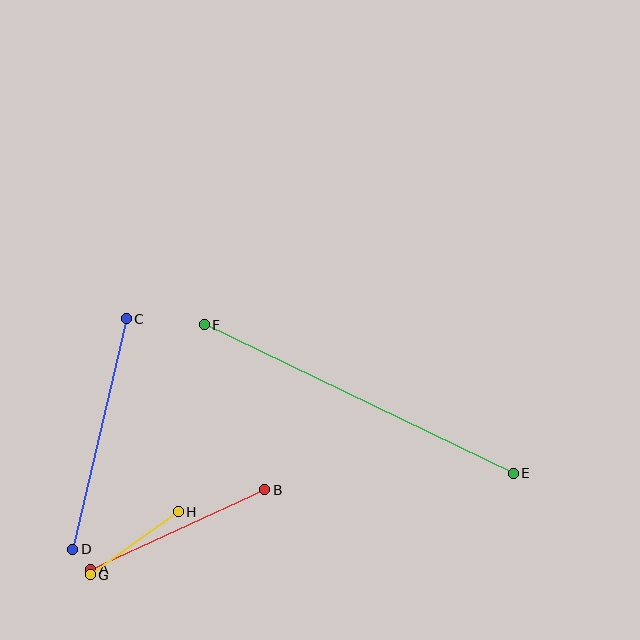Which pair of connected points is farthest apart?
Points E and F are farthest apart.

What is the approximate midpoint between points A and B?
The midpoint is at approximately (178, 529) pixels.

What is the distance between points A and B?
The distance is approximately 192 pixels.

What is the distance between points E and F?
The distance is approximately 343 pixels.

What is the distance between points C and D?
The distance is approximately 237 pixels.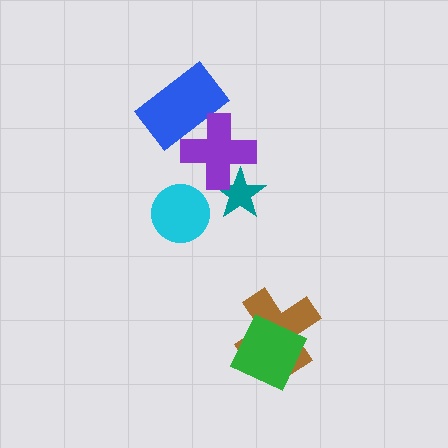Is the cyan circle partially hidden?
No, no other shape covers it.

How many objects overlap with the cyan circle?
0 objects overlap with the cyan circle.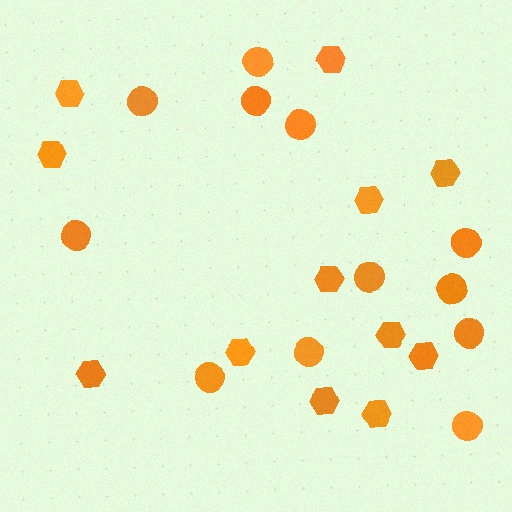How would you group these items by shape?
There are 2 groups: one group of circles (12) and one group of hexagons (12).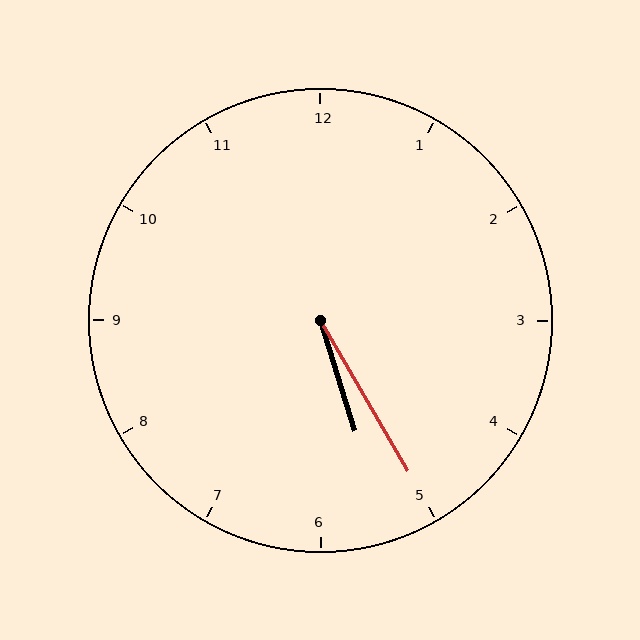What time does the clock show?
5:25.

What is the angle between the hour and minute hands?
Approximately 12 degrees.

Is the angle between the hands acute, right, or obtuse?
It is acute.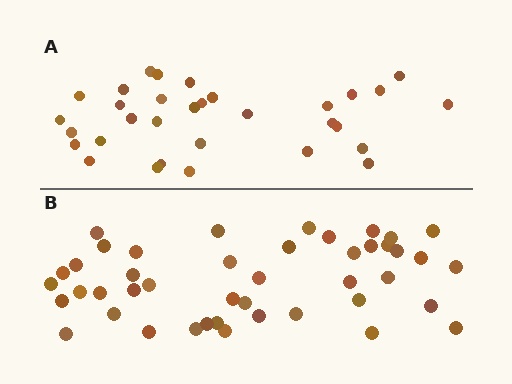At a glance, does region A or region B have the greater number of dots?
Region B (the bottom region) has more dots.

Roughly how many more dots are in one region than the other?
Region B has roughly 12 or so more dots than region A.